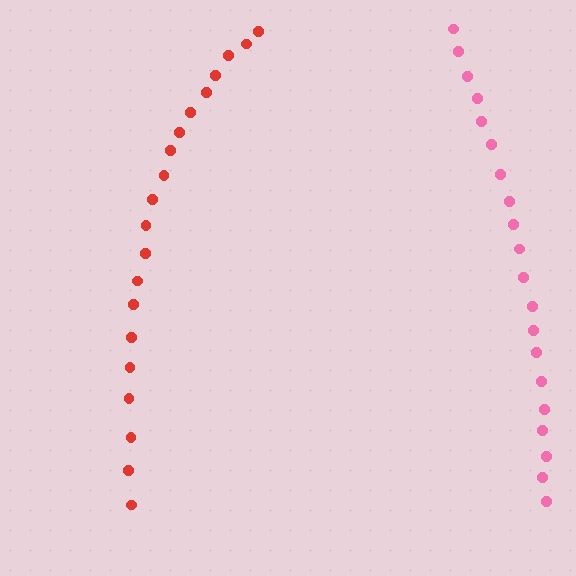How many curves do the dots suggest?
There are 2 distinct paths.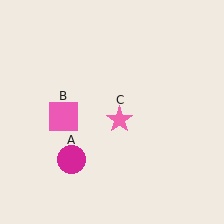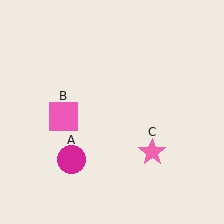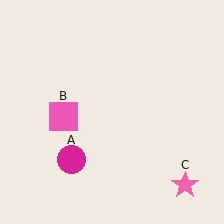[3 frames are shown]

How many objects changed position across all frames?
1 object changed position: pink star (object C).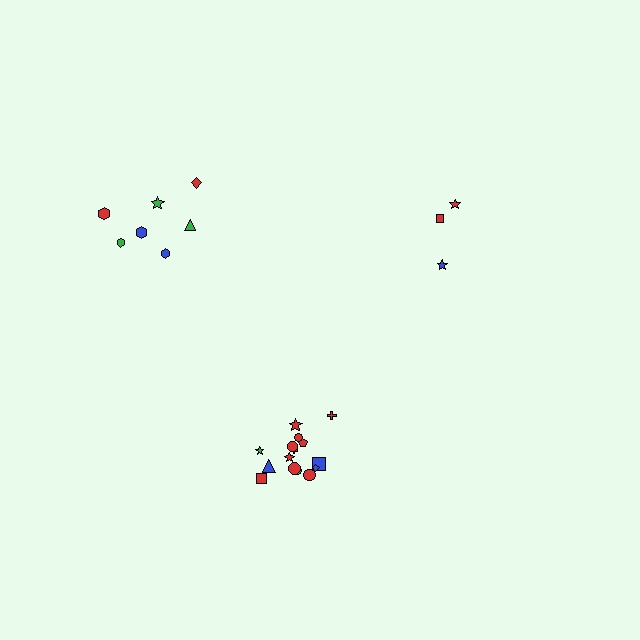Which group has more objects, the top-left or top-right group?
The top-left group.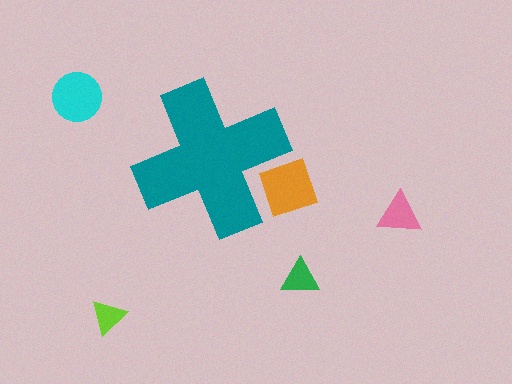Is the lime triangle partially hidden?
No, the lime triangle is fully visible.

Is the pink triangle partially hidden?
No, the pink triangle is fully visible.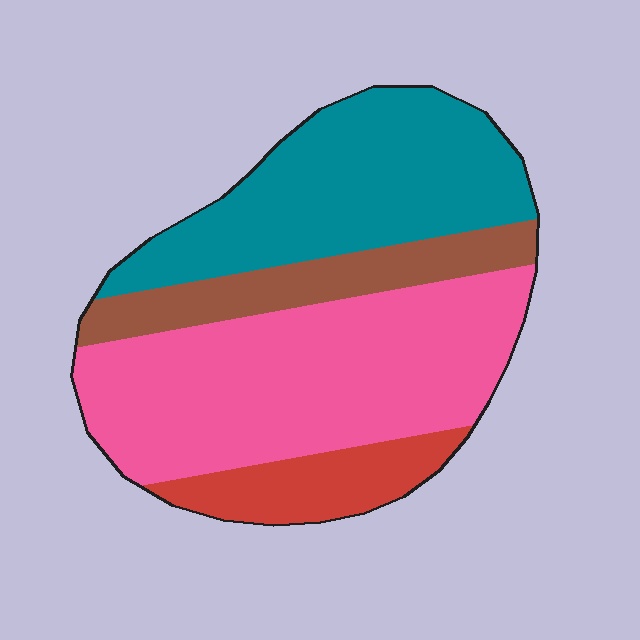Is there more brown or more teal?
Teal.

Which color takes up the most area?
Pink, at roughly 45%.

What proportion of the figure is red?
Red takes up about one tenth (1/10) of the figure.